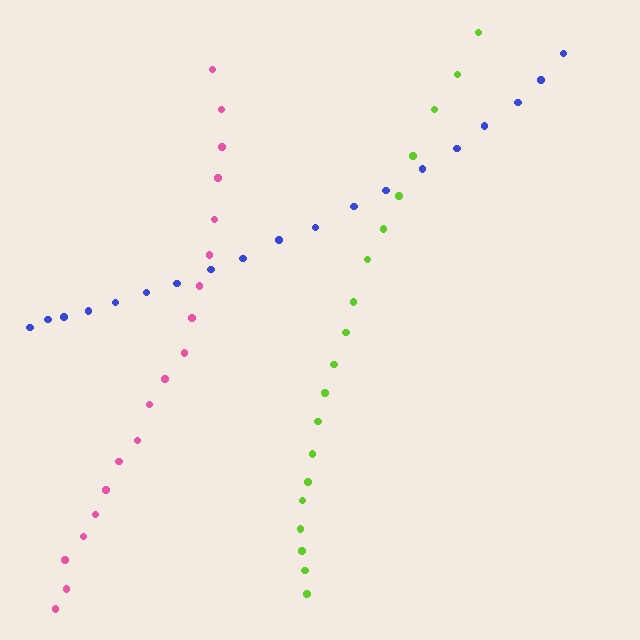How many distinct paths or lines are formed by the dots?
There are 3 distinct paths.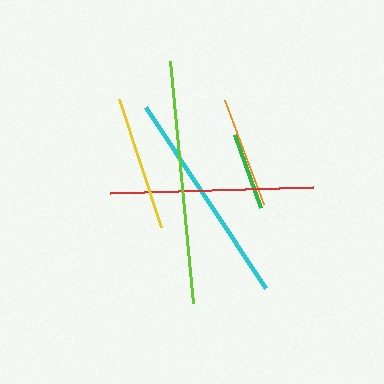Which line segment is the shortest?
The green line is the shortest at approximately 77 pixels.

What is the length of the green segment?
The green segment is approximately 77 pixels long.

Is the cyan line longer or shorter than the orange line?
The cyan line is longer than the orange line.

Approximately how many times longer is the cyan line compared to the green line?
The cyan line is approximately 2.8 times the length of the green line.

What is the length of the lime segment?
The lime segment is approximately 244 pixels long.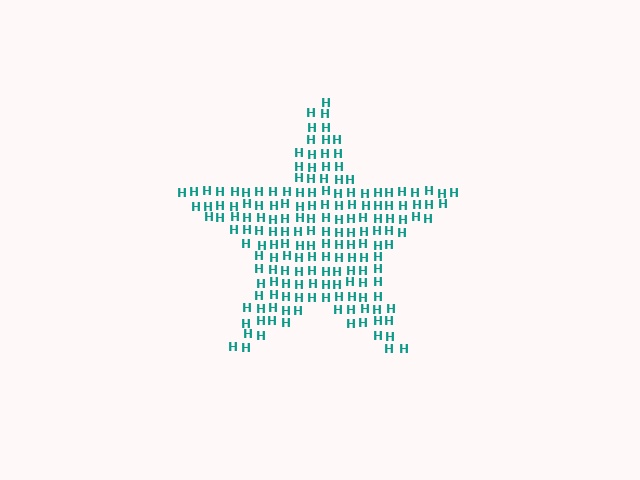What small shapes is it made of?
It is made of small letter H's.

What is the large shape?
The large shape is a star.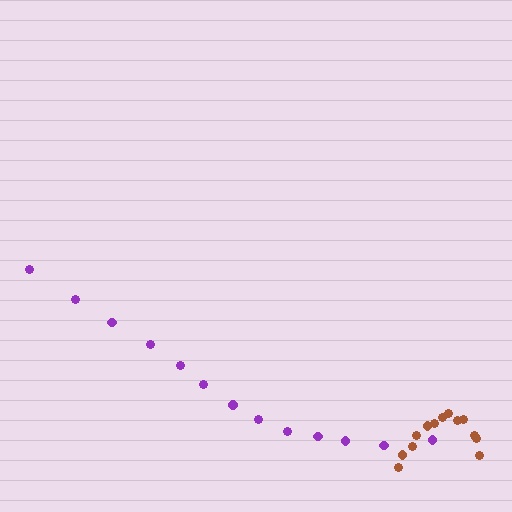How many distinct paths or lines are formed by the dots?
There are 2 distinct paths.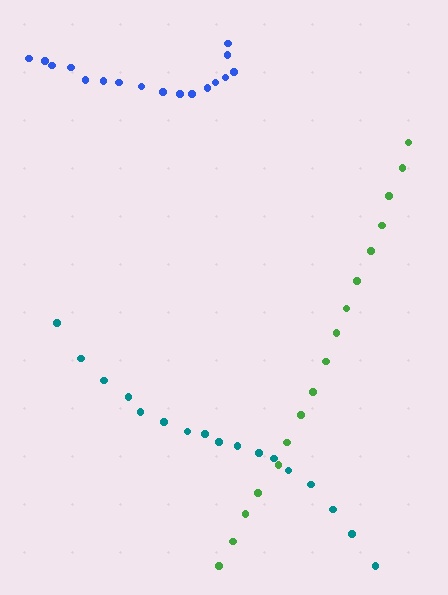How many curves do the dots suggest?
There are 3 distinct paths.